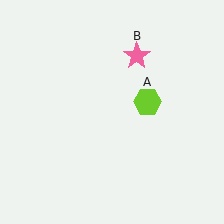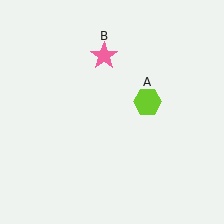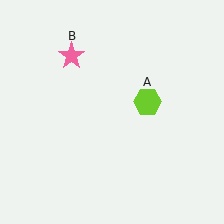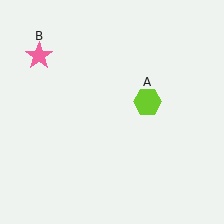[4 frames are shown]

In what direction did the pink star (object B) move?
The pink star (object B) moved left.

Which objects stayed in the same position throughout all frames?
Lime hexagon (object A) remained stationary.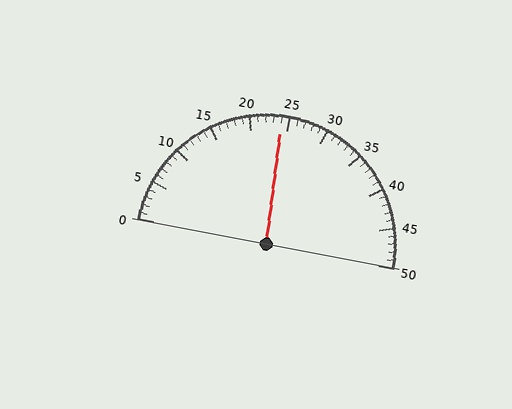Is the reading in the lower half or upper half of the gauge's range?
The reading is in the lower half of the range (0 to 50).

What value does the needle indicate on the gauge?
The needle indicates approximately 24.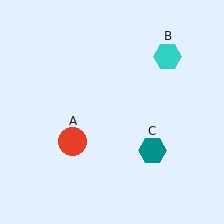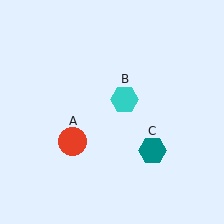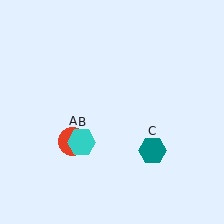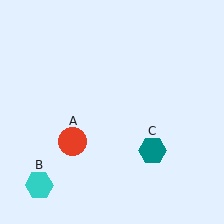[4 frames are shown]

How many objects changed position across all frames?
1 object changed position: cyan hexagon (object B).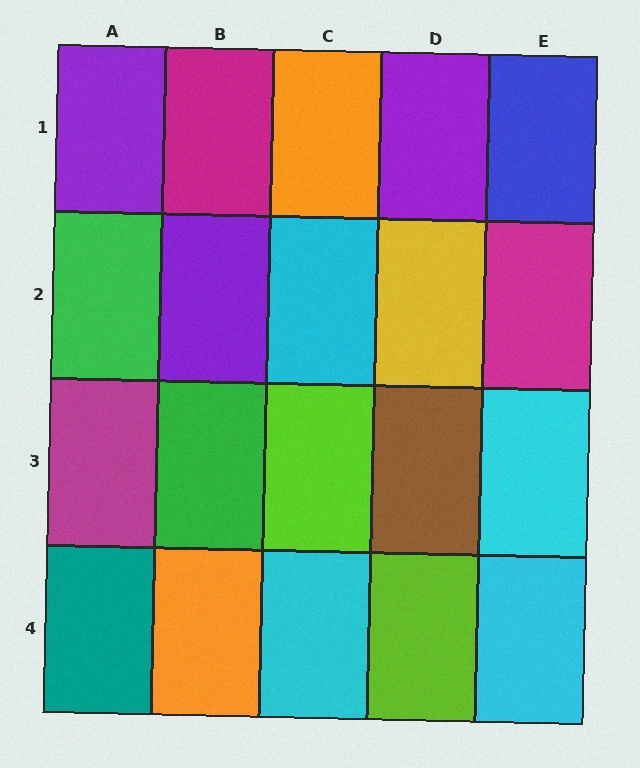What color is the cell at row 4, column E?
Cyan.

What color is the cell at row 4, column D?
Lime.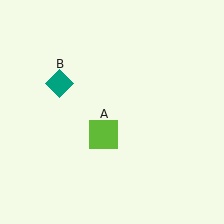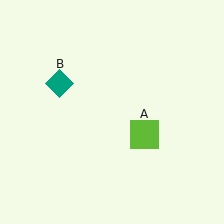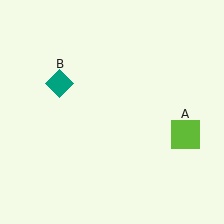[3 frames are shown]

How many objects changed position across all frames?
1 object changed position: lime square (object A).